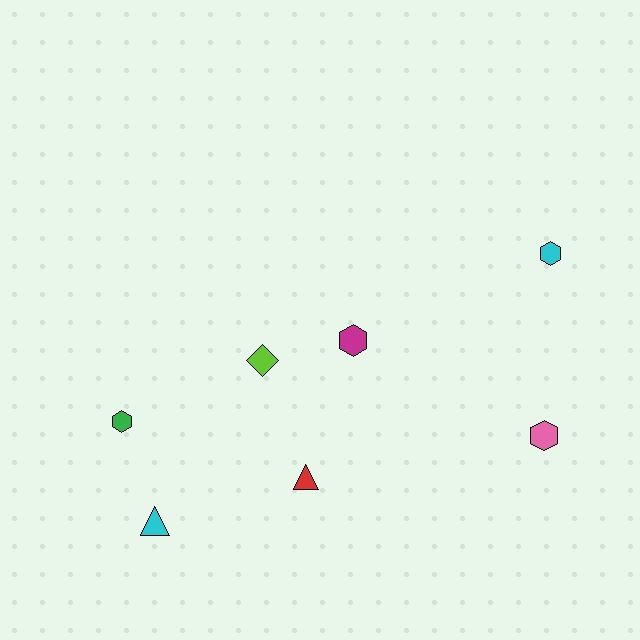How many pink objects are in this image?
There is 1 pink object.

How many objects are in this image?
There are 7 objects.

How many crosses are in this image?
There are no crosses.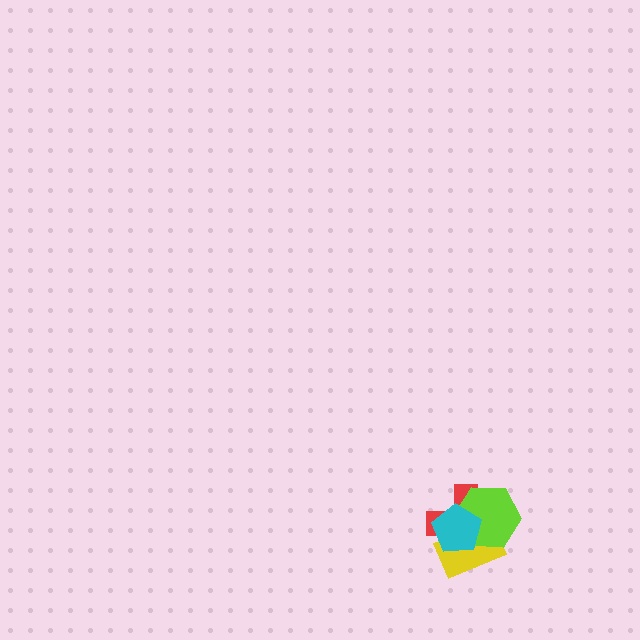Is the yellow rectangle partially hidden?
Yes, it is partially covered by another shape.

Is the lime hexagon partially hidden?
Yes, it is partially covered by another shape.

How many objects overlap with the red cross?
3 objects overlap with the red cross.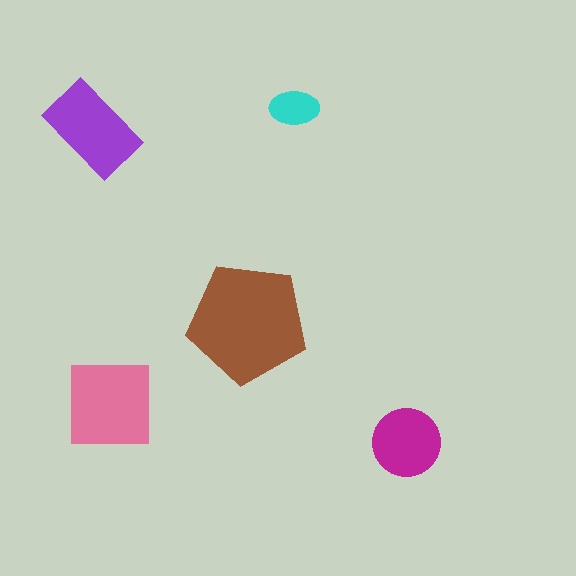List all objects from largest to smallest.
The brown pentagon, the pink square, the purple rectangle, the magenta circle, the cyan ellipse.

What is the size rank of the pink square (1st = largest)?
2nd.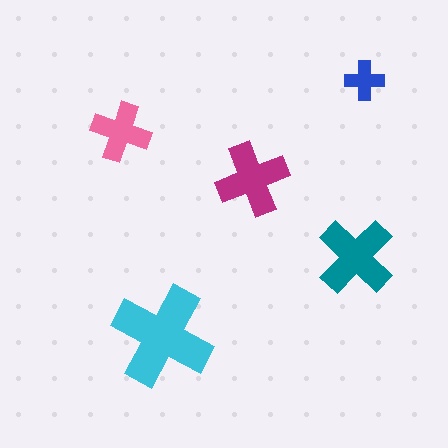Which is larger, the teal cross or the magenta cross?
The teal one.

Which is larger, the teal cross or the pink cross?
The teal one.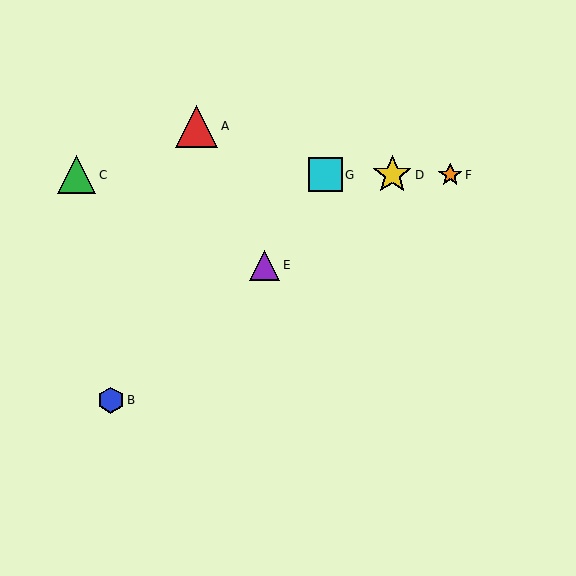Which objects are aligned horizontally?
Objects C, D, F, G are aligned horizontally.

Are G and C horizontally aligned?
Yes, both are at y≈175.